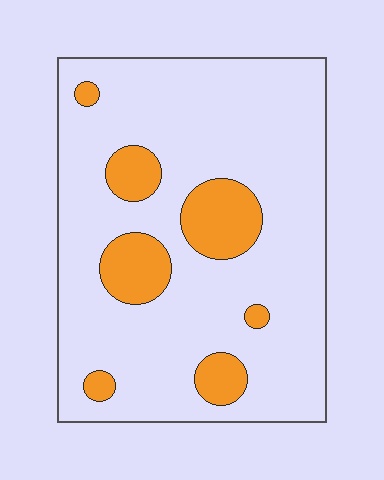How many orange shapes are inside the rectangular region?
7.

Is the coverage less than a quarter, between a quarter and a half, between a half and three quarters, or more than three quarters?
Less than a quarter.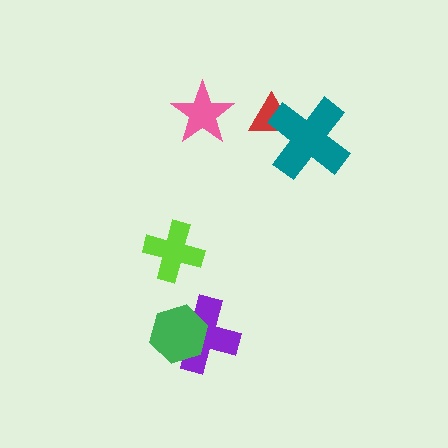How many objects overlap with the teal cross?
1 object overlaps with the teal cross.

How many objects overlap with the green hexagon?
1 object overlaps with the green hexagon.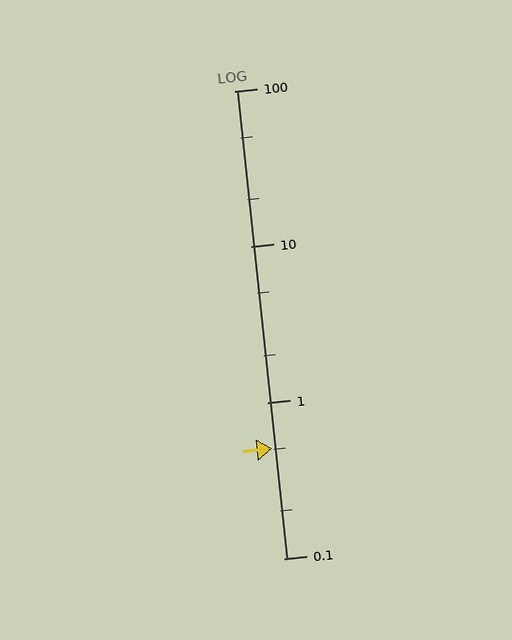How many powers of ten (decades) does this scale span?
The scale spans 3 decades, from 0.1 to 100.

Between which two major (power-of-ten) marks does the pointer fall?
The pointer is between 0.1 and 1.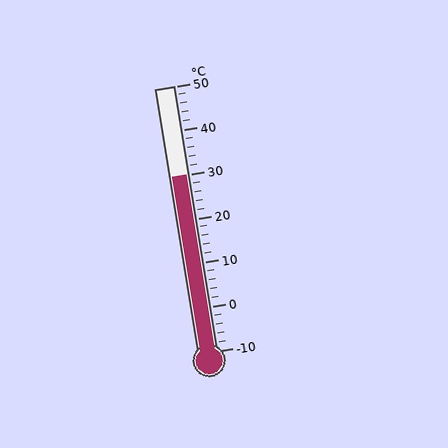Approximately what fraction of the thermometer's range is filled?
The thermometer is filled to approximately 65% of its range.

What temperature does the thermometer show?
The thermometer shows approximately 30°C.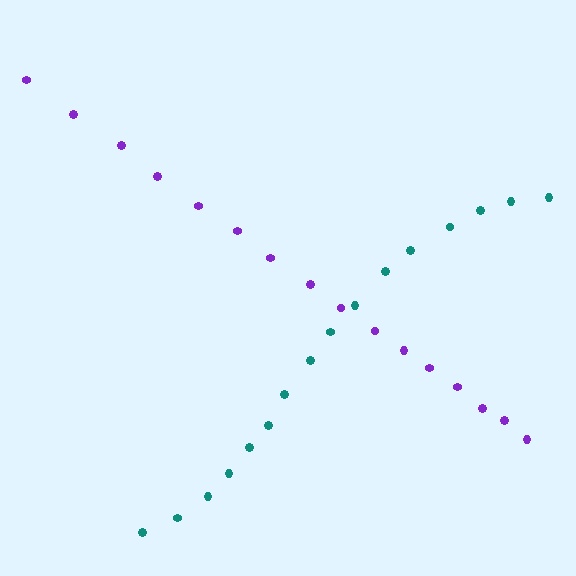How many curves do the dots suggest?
There are 2 distinct paths.